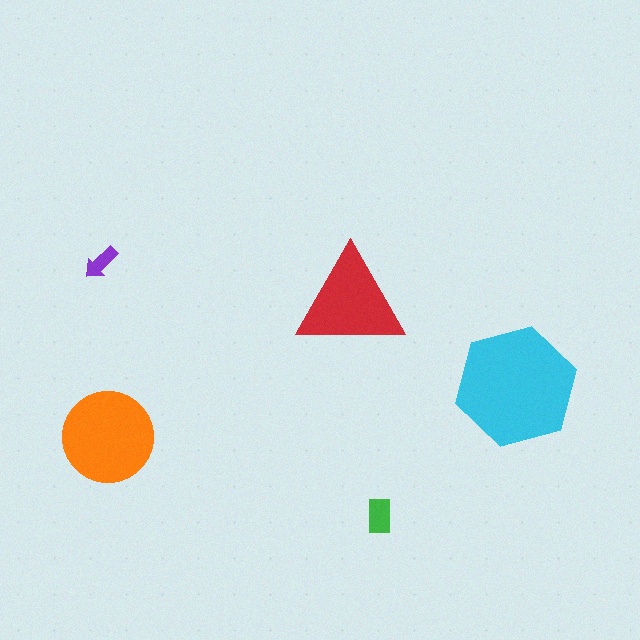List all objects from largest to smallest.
The cyan hexagon, the orange circle, the red triangle, the green rectangle, the purple arrow.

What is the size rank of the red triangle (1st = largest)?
3rd.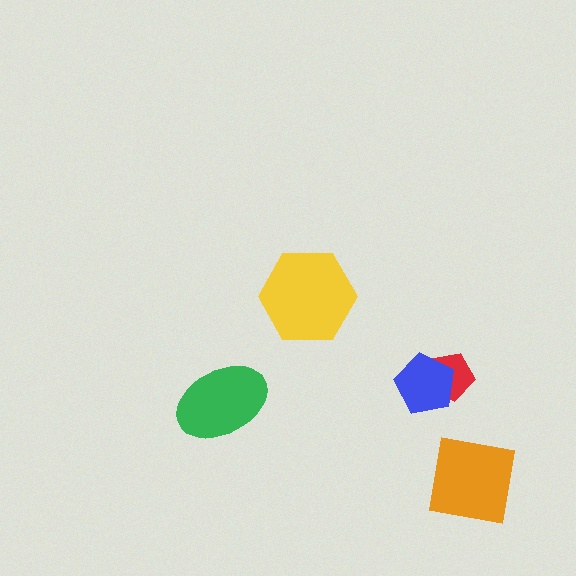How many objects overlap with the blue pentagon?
1 object overlaps with the blue pentagon.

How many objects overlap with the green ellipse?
0 objects overlap with the green ellipse.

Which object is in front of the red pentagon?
The blue pentagon is in front of the red pentagon.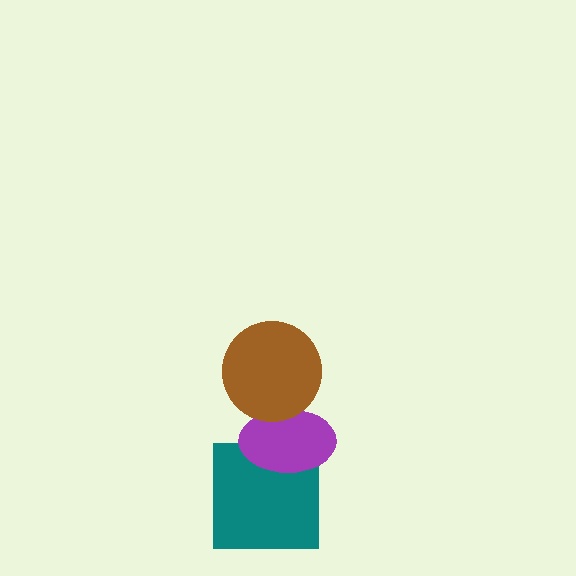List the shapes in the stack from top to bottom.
From top to bottom: the brown circle, the purple ellipse, the teal square.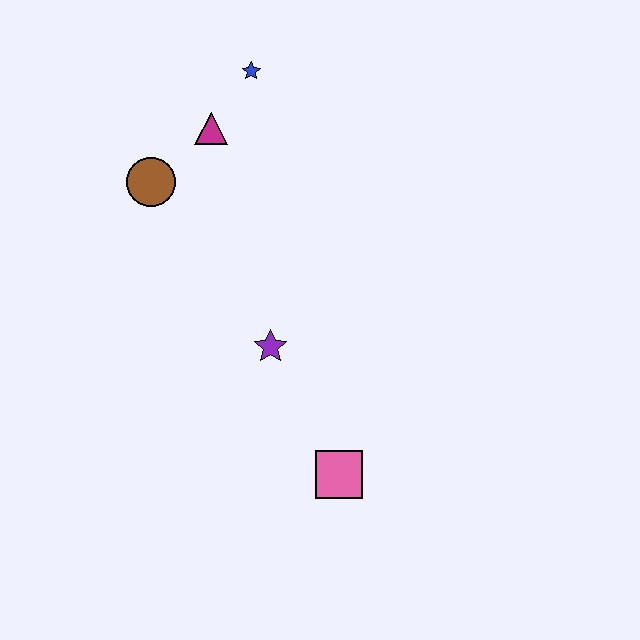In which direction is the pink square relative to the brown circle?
The pink square is below the brown circle.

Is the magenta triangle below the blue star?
Yes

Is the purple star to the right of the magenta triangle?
Yes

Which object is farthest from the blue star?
The pink square is farthest from the blue star.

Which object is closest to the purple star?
The pink square is closest to the purple star.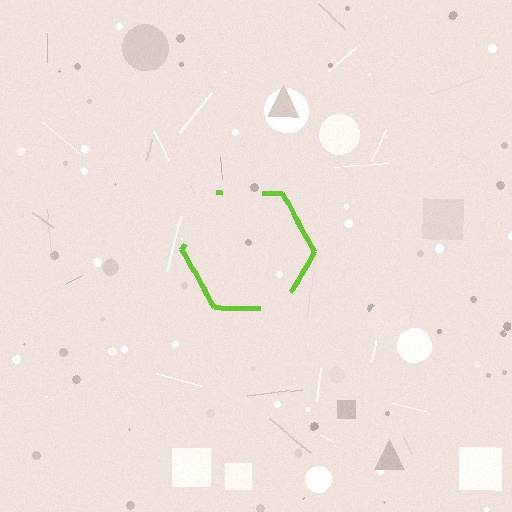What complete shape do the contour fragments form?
The contour fragments form a hexagon.